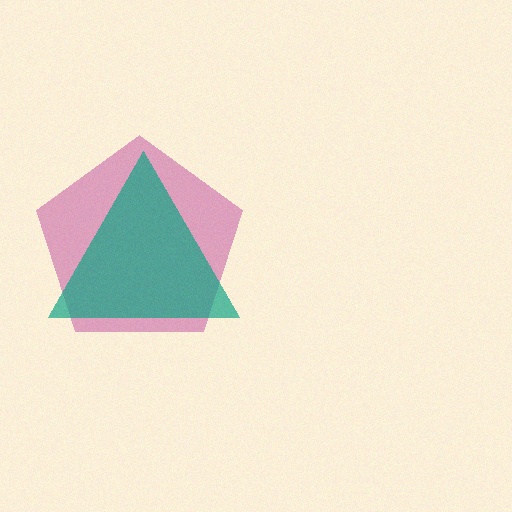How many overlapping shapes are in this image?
There are 2 overlapping shapes in the image.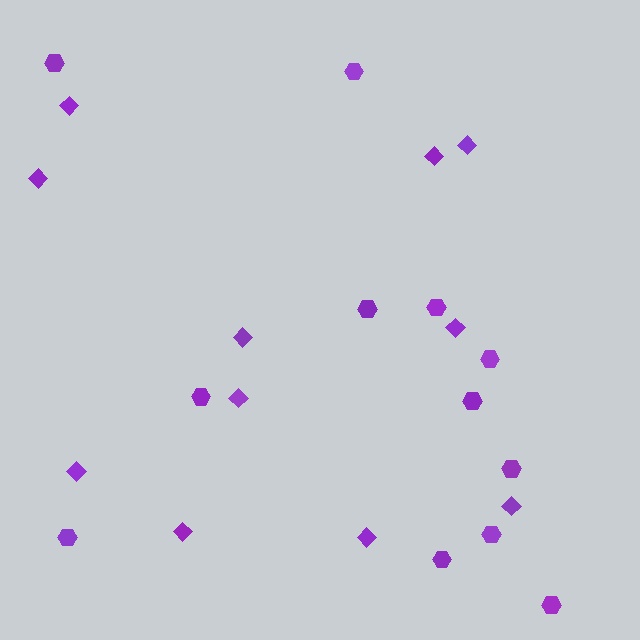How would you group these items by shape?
There are 2 groups: one group of diamonds (11) and one group of hexagons (12).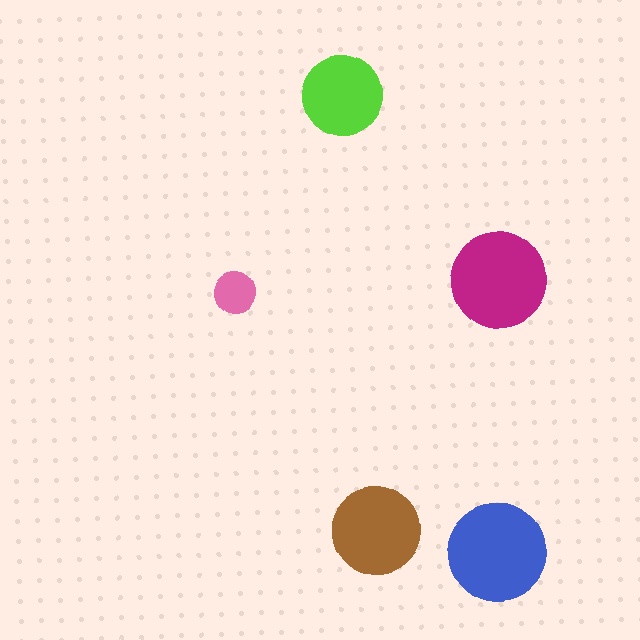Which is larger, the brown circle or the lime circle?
The brown one.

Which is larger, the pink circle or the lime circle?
The lime one.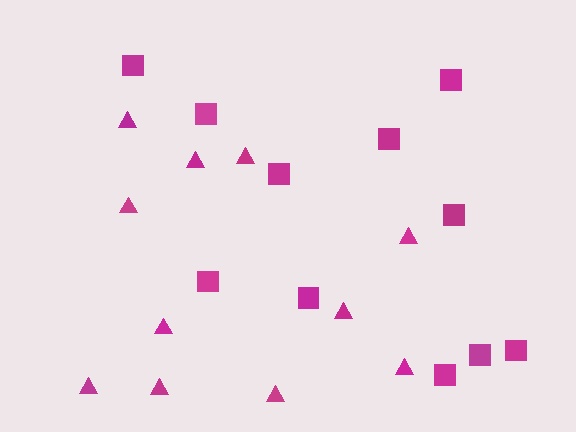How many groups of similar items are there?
There are 2 groups: one group of triangles (11) and one group of squares (11).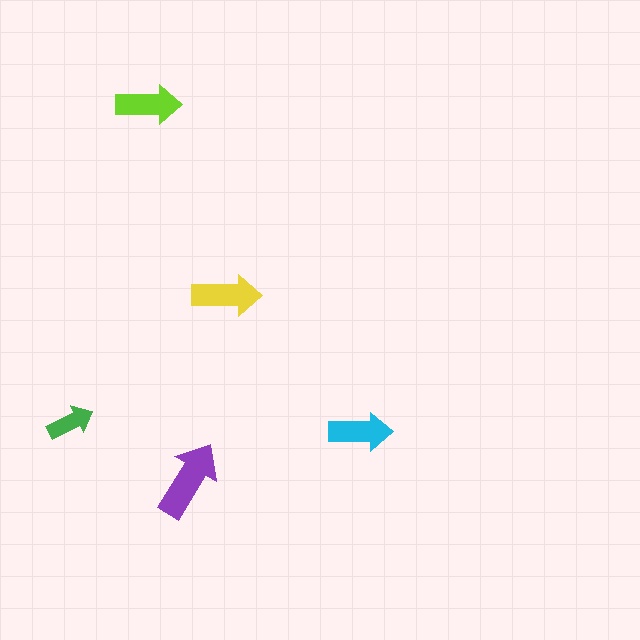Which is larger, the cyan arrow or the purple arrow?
The purple one.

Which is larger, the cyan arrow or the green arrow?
The cyan one.